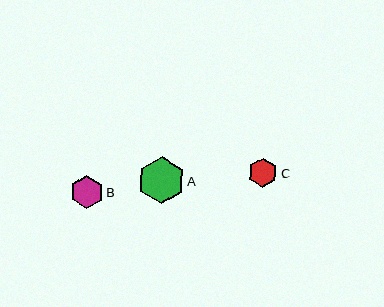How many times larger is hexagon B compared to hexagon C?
Hexagon B is approximately 1.1 times the size of hexagon C.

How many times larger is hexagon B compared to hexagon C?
Hexagon B is approximately 1.1 times the size of hexagon C.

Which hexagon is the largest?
Hexagon A is the largest with a size of approximately 46 pixels.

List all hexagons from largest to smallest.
From largest to smallest: A, B, C.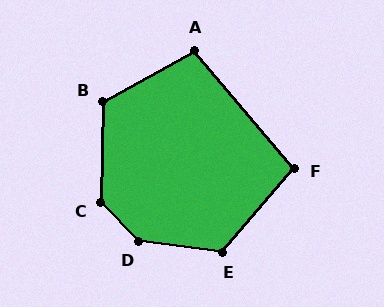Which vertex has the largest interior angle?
D, at approximately 140 degrees.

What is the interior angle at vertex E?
Approximately 124 degrees (obtuse).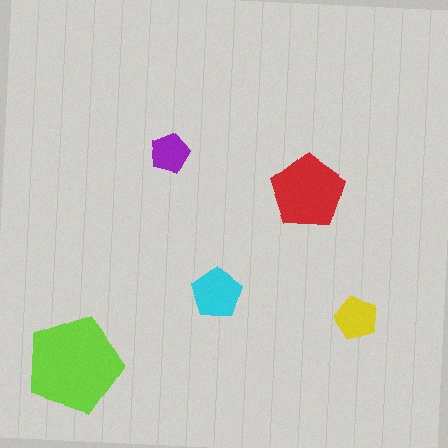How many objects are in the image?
There are 5 objects in the image.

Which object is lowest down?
The lime pentagon is bottommost.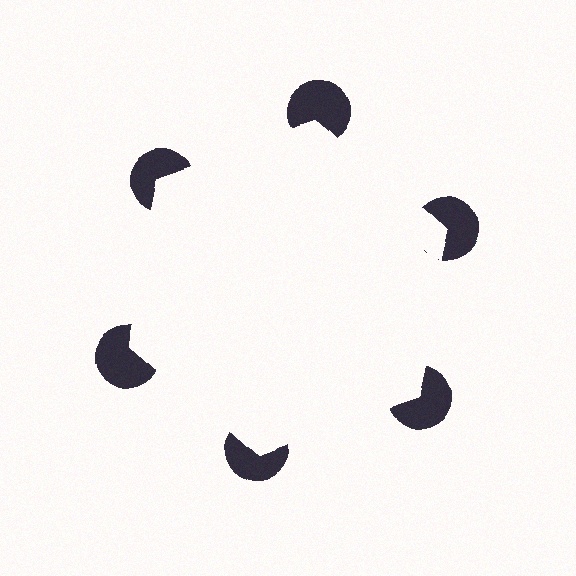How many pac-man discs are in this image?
There are 6 — one at each vertex of the illusory hexagon.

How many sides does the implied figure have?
6 sides.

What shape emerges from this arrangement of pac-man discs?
An illusory hexagon — its edges are inferred from the aligned wedge cuts in the pac-man discs, not physically drawn.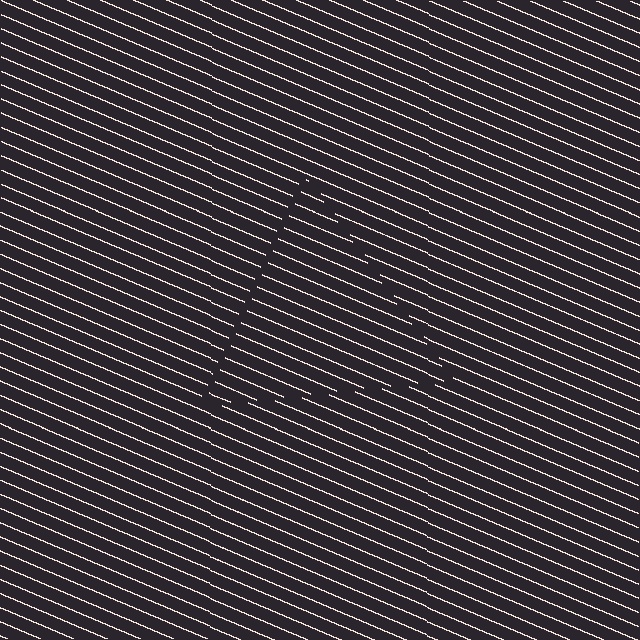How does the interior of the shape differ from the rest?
The interior of the shape contains the same grating, shifted by half a period — the contour is defined by the phase discontinuity where line-ends from the inner and outer gratings abut.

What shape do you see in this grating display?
An illusory triangle. The interior of the shape contains the same grating, shifted by half a period — the contour is defined by the phase discontinuity where line-ends from the inner and outer gratings abut.